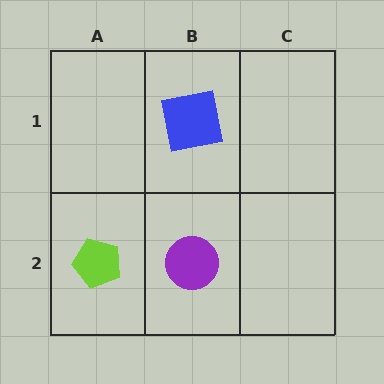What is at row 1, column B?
A blue square.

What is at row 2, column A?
A lime pentagon.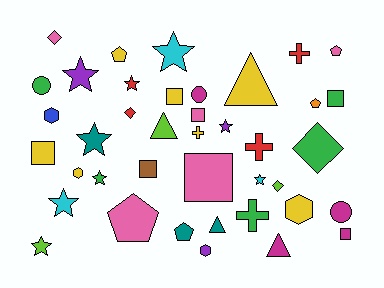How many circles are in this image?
There are 3 circles.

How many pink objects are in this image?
There are 5 pink objects.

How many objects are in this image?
There are 40 objects.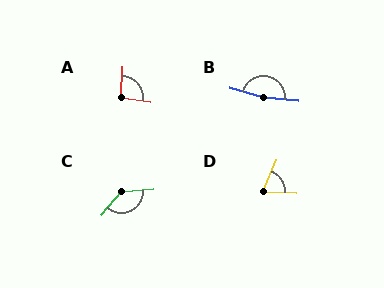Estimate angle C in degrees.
Approximately 134 degrees.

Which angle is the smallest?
D, at approximately 70 degrees.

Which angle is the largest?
B, at approximately 170 degrees.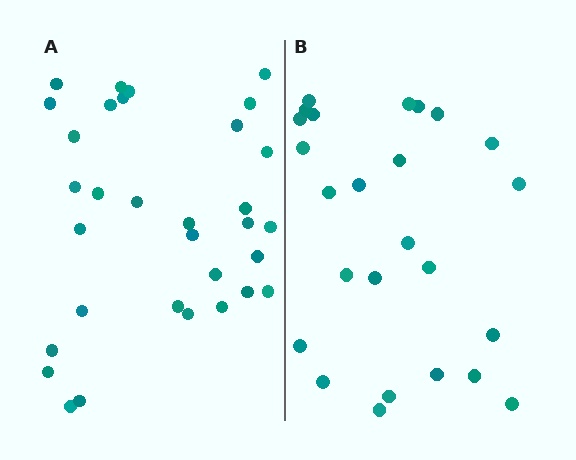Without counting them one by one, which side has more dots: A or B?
Region A (the left region) has more dots.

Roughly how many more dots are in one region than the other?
Region A has roughly 8 or so more dots than region B.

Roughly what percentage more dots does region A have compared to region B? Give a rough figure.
About 30% more.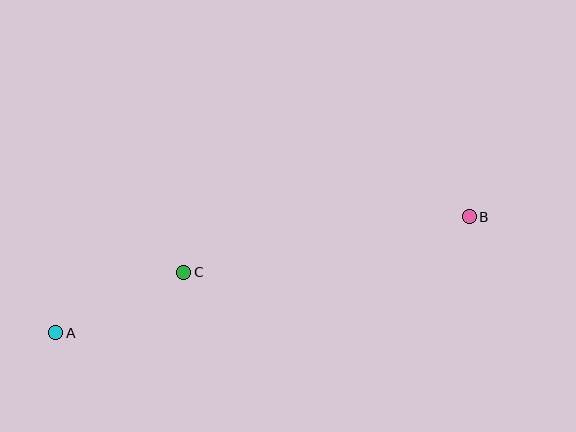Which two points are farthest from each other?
Points A and B are farthest from each other.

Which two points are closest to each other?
Points A and C are closest to each other.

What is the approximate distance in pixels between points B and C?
The distance between B and C is approximately 291 pixels.